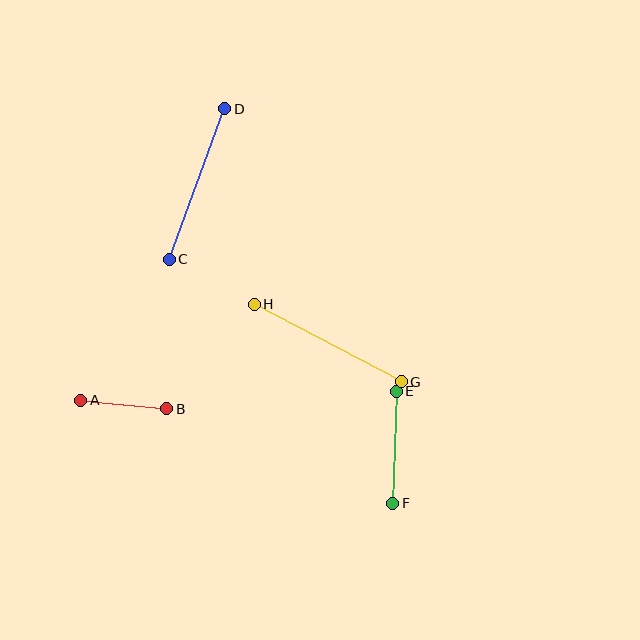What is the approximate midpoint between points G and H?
The midpoint is at approximately (328, 343) pixels.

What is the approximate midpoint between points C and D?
The midpoint is at approximately (197, 184) pixels.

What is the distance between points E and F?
The distance is approximately 112 pixels.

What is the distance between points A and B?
The distance is approximately 87 pixels.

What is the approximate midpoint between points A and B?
The midpoint is at approximately (124, 404) pixels.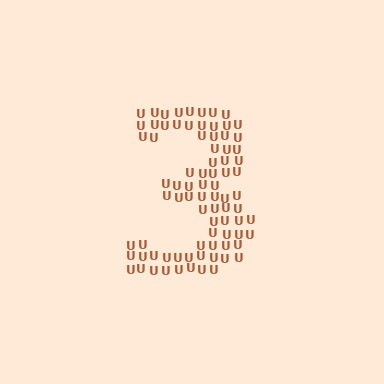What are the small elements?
The small elements are letter U's.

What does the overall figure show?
The overall figure shows the digit 3.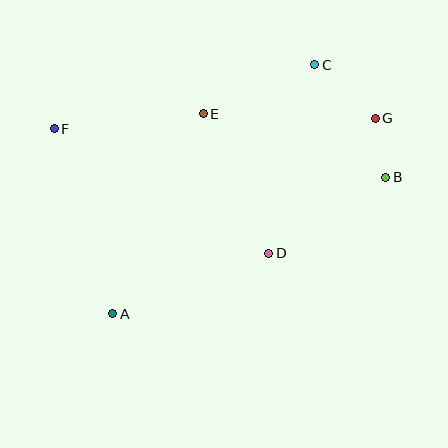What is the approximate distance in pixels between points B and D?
The distance between B and D is approximately 139 pixels.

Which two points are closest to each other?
Points B and G are closest to each other.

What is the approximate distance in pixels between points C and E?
The distance between C and E is approximately 122 pixels.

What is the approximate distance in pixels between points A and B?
The distance between A and B is approximately 305 pixels.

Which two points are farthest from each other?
Points B and F are farthest from each other.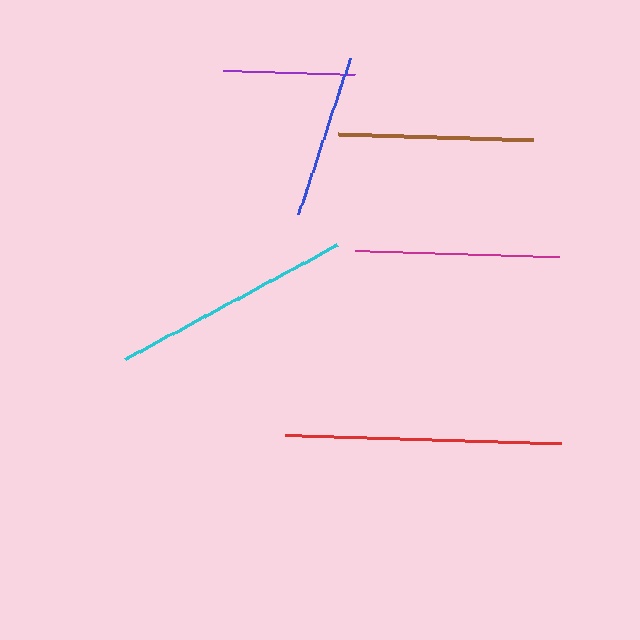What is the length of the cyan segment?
The cyan segment is approximately 241 pixels long.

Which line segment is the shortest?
The purple line is the shortest at approximately 133 pixels.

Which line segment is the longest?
The red line is the longest at approximately 276 pixels.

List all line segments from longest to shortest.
From longest to shortest: red, cyan, magenta, brown, blue, purple.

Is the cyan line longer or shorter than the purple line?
The cyan line is longer than the purple line.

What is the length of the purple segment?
The purple segment is approximately 133 pixels long.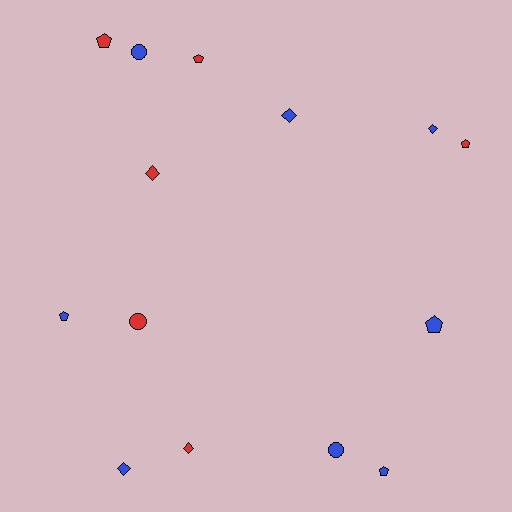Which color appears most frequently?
Blue, with 8 objects.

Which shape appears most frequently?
Pentagon, with 6 objects.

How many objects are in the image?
There are 14 objects.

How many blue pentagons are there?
There are 3 blue pentagons.